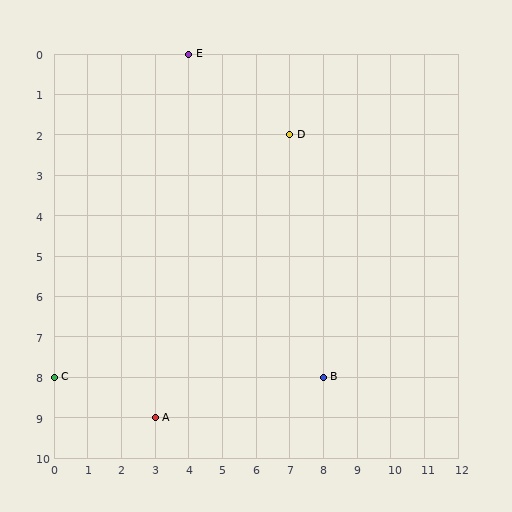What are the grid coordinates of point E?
Point E is at grid coordinates (4, 0).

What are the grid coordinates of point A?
Point A is at grid coordinates (3, 9).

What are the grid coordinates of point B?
Point B is at grid coordinates (8, 8).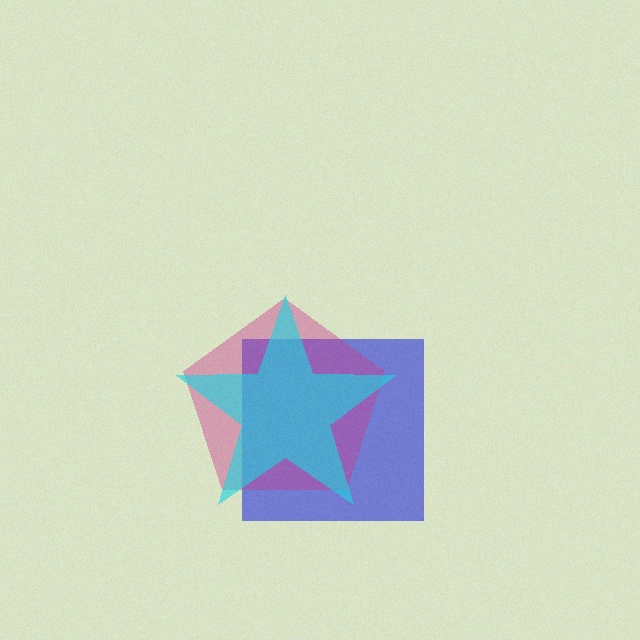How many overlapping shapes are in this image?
There are 3 overlapping shapes in the image.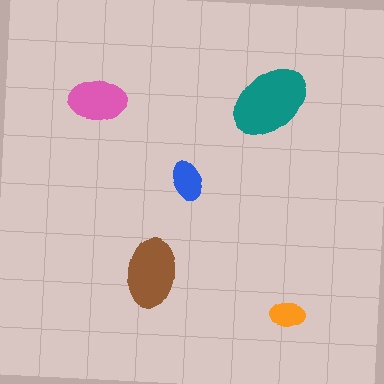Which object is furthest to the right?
The orange ellipse is rightmost.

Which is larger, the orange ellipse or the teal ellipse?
The teal one.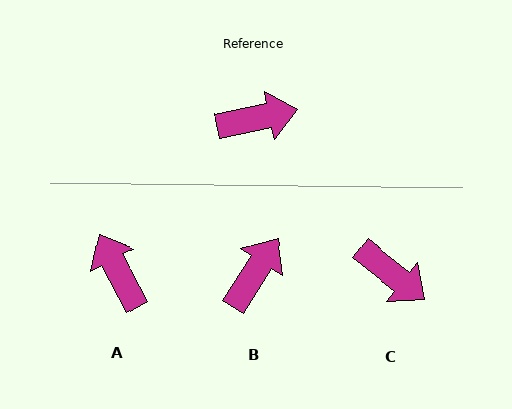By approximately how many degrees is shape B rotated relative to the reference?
Approximately 46 degrees counter-clockwise.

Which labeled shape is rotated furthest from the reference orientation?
A, about 107 degrees away.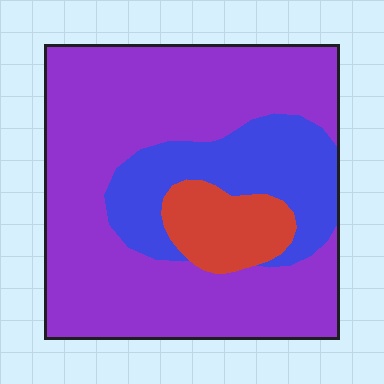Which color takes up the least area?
Red, at roughly 10%.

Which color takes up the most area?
Purple, at roughly 65%.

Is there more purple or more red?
Purple.